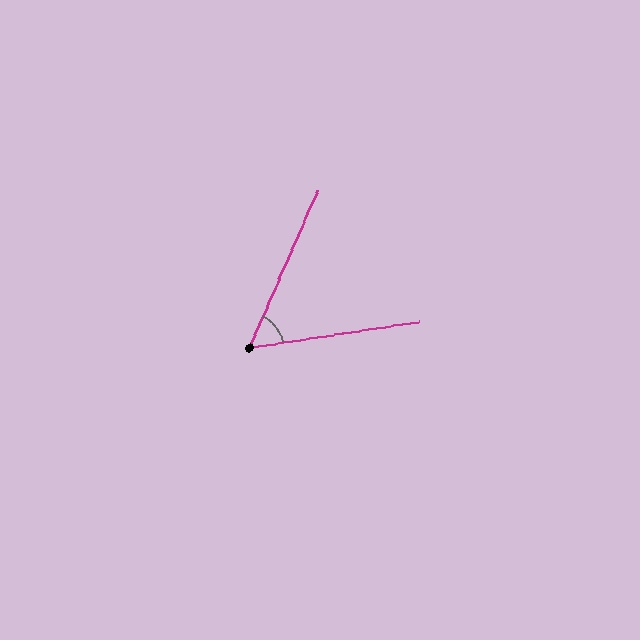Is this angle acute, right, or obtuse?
It is acute.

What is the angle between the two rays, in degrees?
Approximately 58 degrees.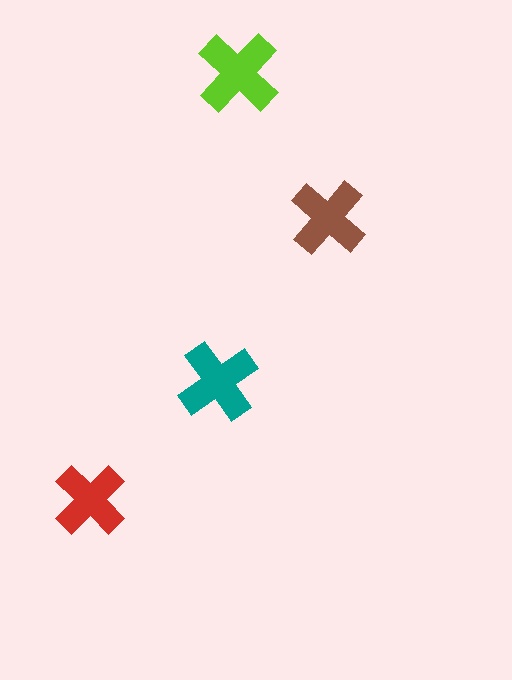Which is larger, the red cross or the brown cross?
The brown one.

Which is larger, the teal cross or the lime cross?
The lime one.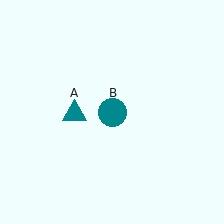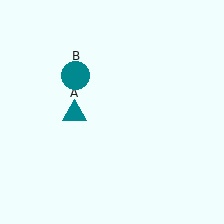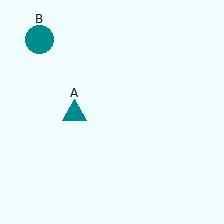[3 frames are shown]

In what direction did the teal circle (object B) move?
The teal circle (object B) moved up and to the left.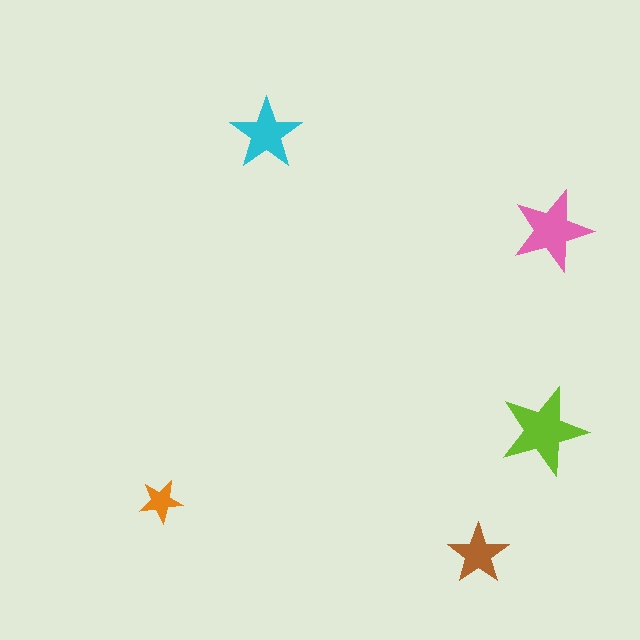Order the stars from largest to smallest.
the lime one, the pink one, the cyan one, the brown one, the orange one.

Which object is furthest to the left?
The orange star is leftmost.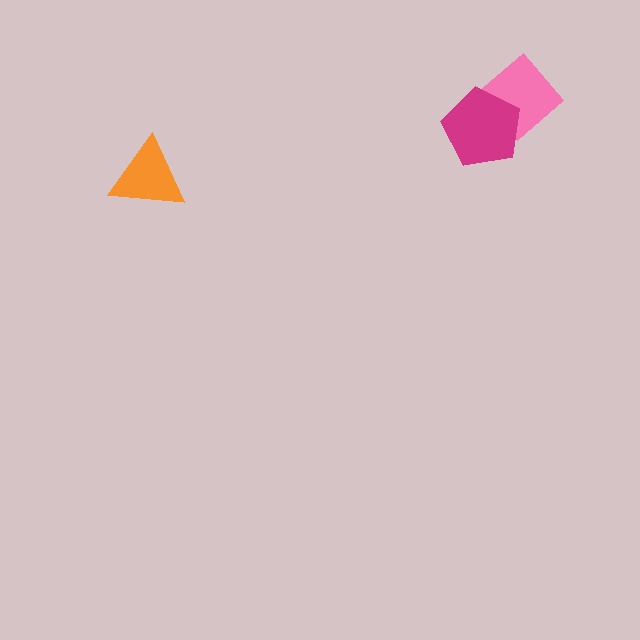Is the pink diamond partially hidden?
Yes, it is partially covered by another shape.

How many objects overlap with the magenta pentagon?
1 object overlaps with the magenta pentagon.